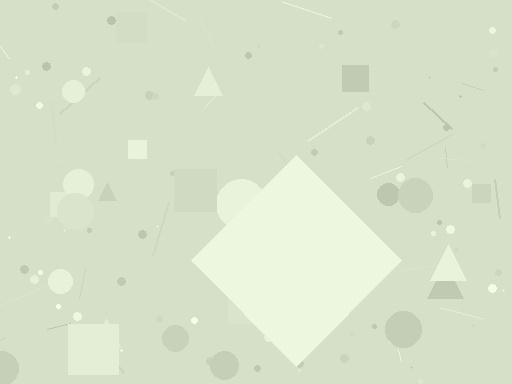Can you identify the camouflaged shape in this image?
The camouflaged shape is a diamond.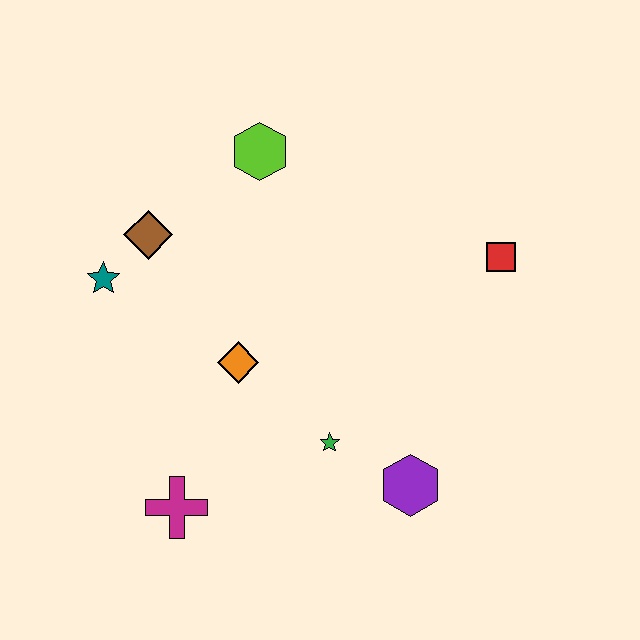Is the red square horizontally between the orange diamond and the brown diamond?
No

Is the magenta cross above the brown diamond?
No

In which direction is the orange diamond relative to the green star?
The orange diamond is to the left of the green star.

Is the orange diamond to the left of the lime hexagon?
Yes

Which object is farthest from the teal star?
The red square is farthest from the teal star.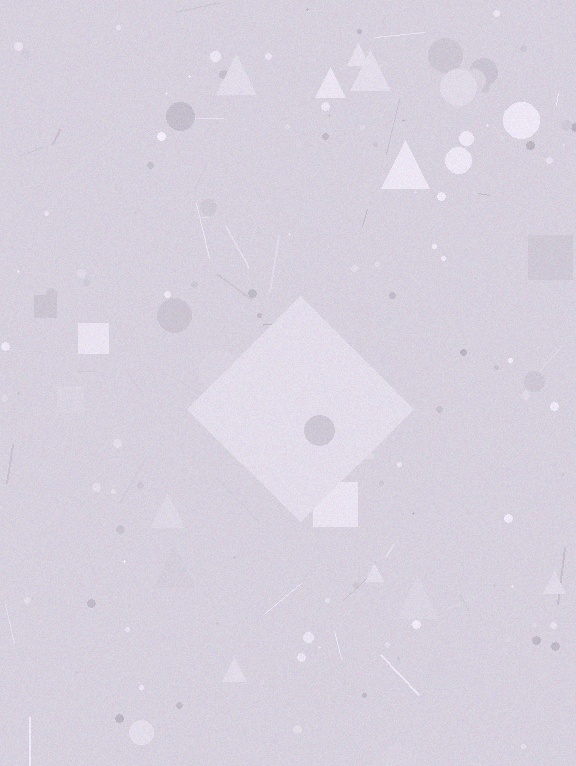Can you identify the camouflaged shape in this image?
The camouflaged shape is a diamond.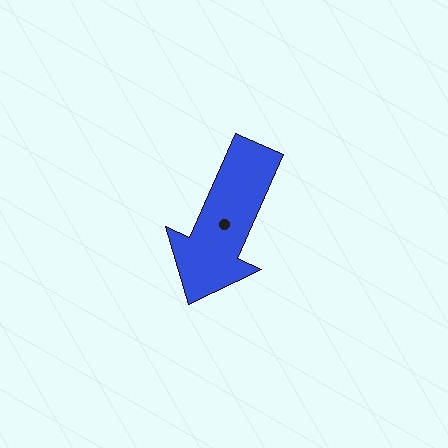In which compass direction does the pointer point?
Southwest.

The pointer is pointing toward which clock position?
Roughly 7 o'clock.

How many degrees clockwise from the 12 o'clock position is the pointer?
Approximately 204 degrees.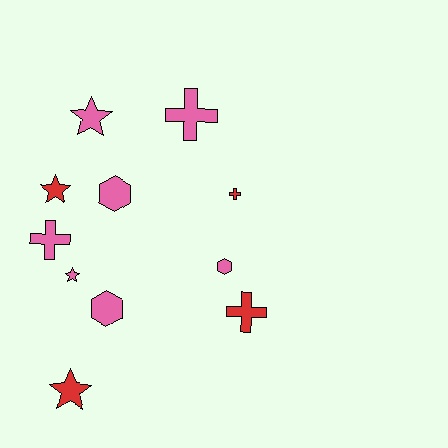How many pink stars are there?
There are 2 pink stars.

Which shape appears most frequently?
Star, with 4 objects.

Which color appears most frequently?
Pink, with 7 objects.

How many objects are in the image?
There are 11 objects.